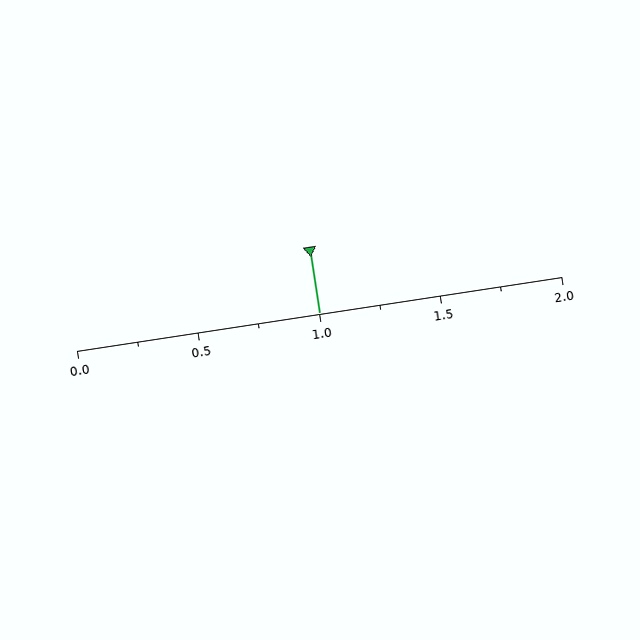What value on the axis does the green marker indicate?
The marker indicates approximately 1.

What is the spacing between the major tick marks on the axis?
The major ticks are spaced 0.5 apart.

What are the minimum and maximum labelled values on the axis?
The axis runs from 0.0 to 2.0.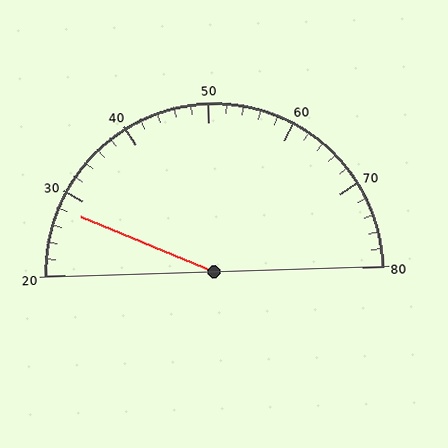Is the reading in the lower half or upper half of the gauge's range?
The reading is in the lower half of the range (20 to 80).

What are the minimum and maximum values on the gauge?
The gauge ranges from 20 to 80.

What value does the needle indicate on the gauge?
The needle indicates approximately 28.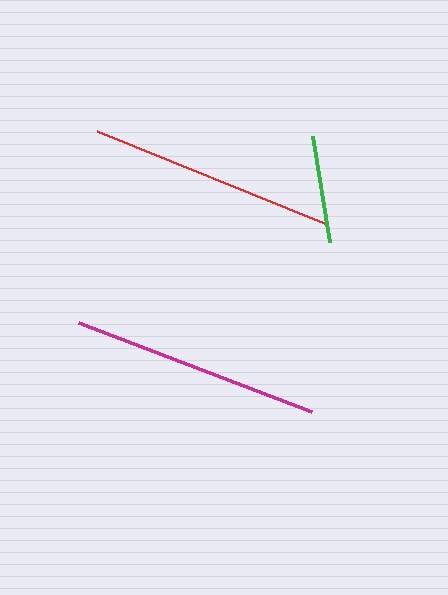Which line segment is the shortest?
The green line is the shortest at approximately 107 pixels.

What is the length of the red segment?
The red segment is approximately 245 pixels long.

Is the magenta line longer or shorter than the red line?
The magenta line is longer than the red line.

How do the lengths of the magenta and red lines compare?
The magenta and red lines are approximately the same length.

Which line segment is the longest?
The magenta line is the longest at approximately 249 pixels.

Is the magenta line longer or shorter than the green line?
The magenta line is longer than the green line.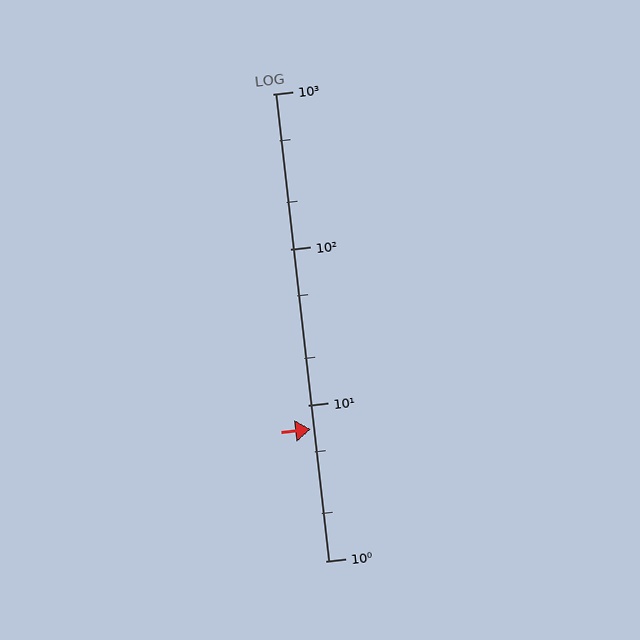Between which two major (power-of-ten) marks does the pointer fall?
The pointer is between 1 and 10.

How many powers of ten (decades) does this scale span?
The scale spans 3 decades, from 1 to 1000.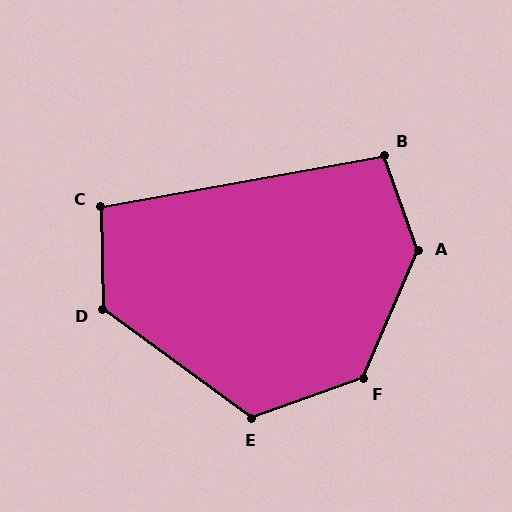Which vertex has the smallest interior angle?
C, at approximately 99 degrees.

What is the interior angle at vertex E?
Approximately 124 degrees (obtuse).